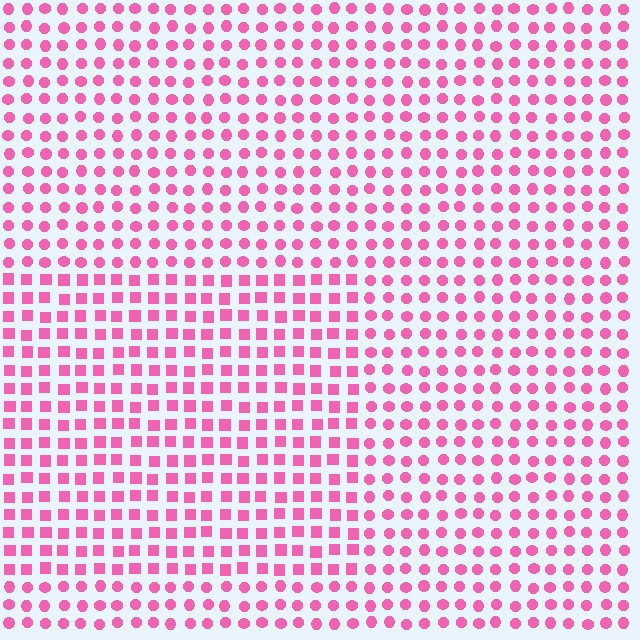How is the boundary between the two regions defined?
The boundary is defined by a change in element shape: squares inside vs. circles outside. All elements share the same color and spacing.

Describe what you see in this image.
The image is filled with small pink elements arranged in a uniform grid. A rectangle-shaped region contains squares, while the surrounding area contains circles. The boundary is defined purely by the change in element shape.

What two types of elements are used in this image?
The image uses squares inside the rectangle region and circles outside it.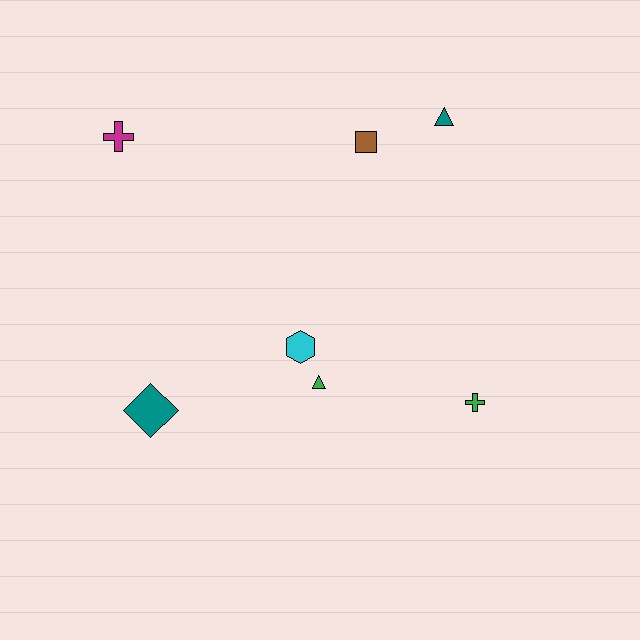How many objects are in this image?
There are 7 objects.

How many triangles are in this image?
There are 2 triangles.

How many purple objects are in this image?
There are no purple objects.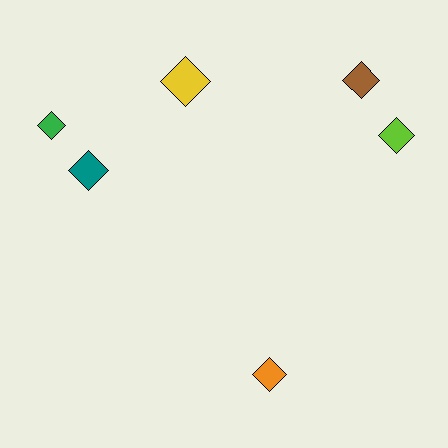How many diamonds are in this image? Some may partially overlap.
There are 6 diamonds.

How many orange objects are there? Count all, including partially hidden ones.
There is 1 orange object.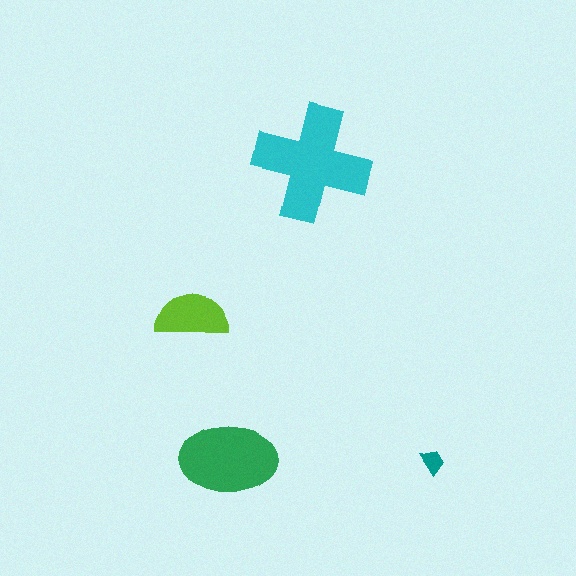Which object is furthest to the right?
The teal trapezoid is rightmost.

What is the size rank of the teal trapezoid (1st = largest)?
4th.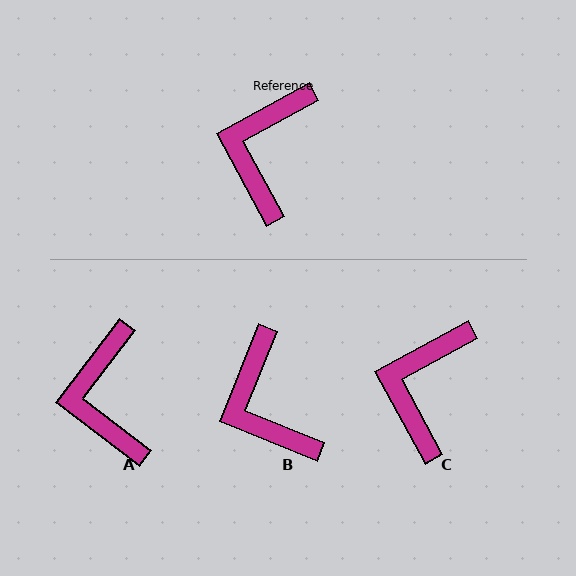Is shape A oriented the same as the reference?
No, it is off by about 24 degrees.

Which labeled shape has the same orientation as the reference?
C.